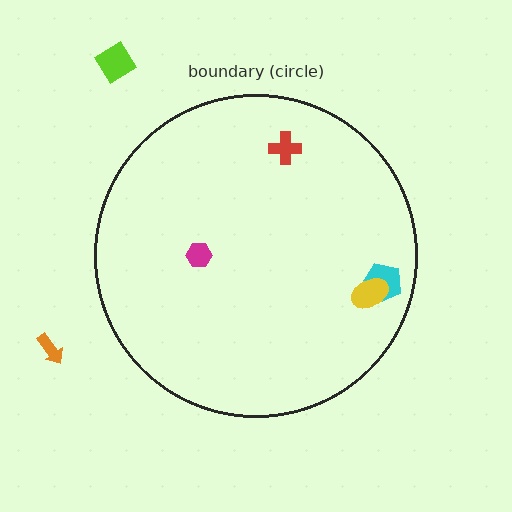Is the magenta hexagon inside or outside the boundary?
Inside.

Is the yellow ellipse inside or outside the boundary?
Inside.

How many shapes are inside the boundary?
4 inside, 2 outside.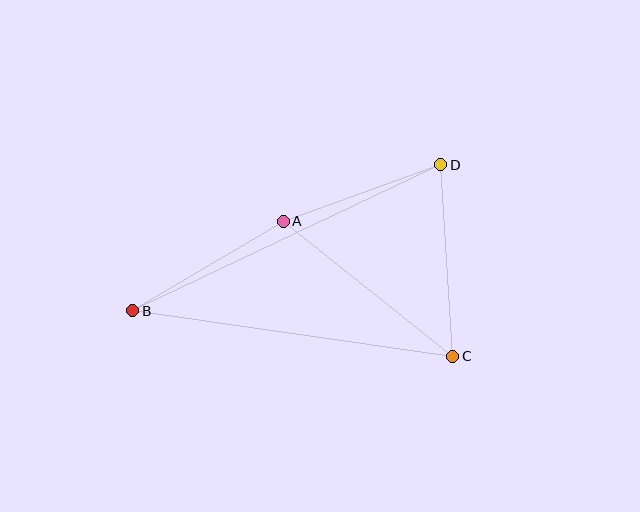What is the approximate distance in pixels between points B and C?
The distance between B and C is approximately 323 pixels.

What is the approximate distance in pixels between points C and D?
The distance between C and D is approximately 192 pixels.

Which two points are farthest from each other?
Points B and D are farthest from each other.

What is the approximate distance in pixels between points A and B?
The distance between A and B is approximately 175 pixels.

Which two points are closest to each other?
Points A and D are closest to each other.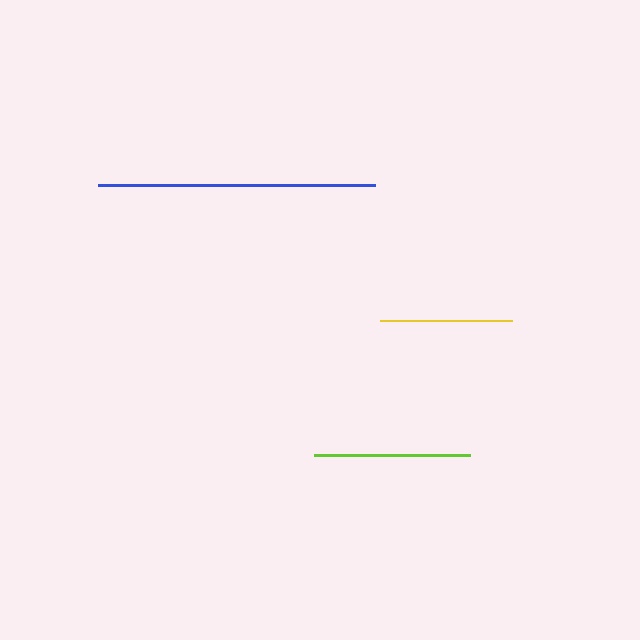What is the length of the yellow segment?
The yellow segment is approximately 132 pixels long.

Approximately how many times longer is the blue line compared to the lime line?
The blue line is approximately 1.8 times the length of the lime line.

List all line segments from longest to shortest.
From longest to shortest: blue, lime, yellow.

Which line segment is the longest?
The blue line is the longest at approximately 277 pixels.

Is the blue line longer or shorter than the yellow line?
The blue line is longer than the yellow line.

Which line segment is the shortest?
The yellow line is the shortest at approximately 132 pixels.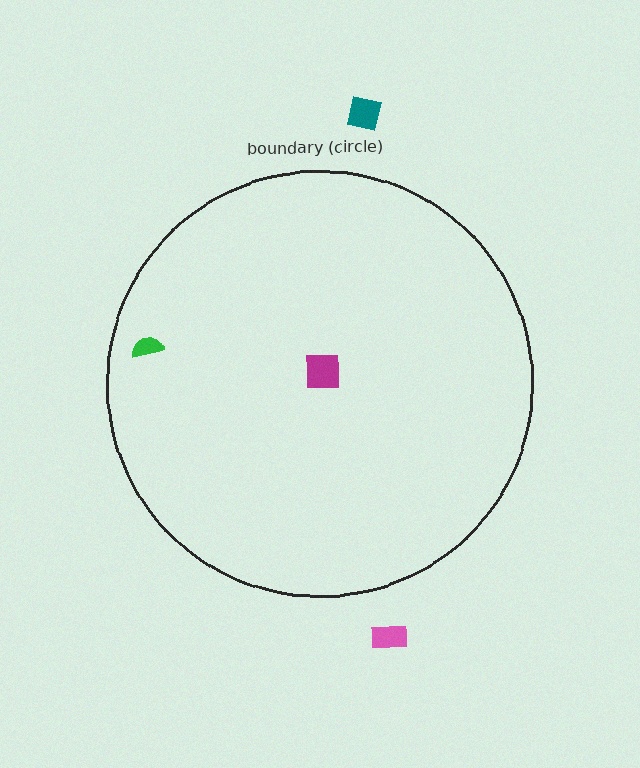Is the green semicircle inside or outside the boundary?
Inside.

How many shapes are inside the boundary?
2 inside, 2 outside.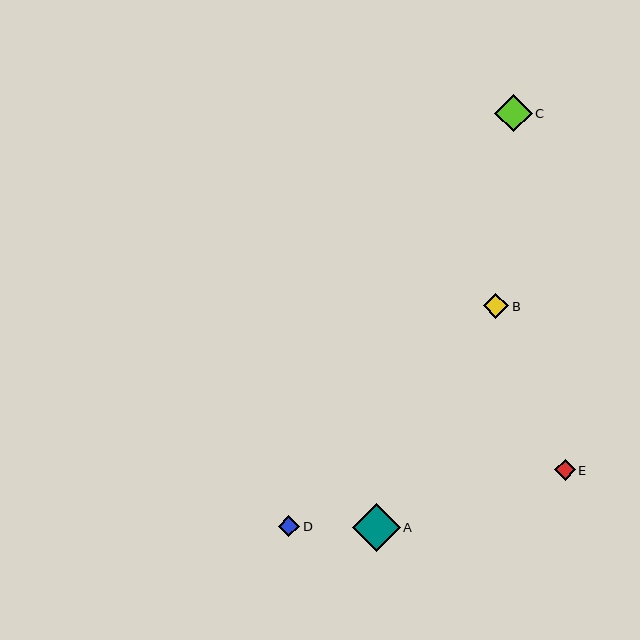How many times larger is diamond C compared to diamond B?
Diamond C is approximately 1.5 times the size of diamond B.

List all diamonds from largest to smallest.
From largest to smallest: A, C, B, D, E.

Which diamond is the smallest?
Diamond E is the smallest with a size of approximately 20 pixels.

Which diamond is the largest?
Diamond A is the largest with a size of approximately 48 pixels.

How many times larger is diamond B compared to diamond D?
Diamond B is approximately 1.2 times the size of diamond D.